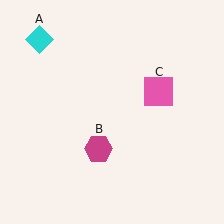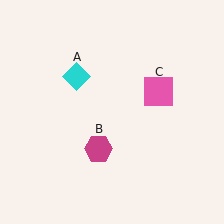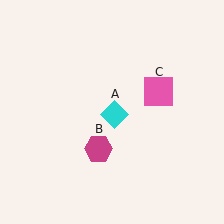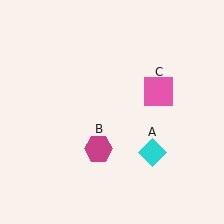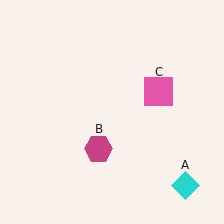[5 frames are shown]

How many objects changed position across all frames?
1 object changed position: cyan diamond (object A).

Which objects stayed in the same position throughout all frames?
Magenta hexagon (object B) and pink square (object C) remained stationary.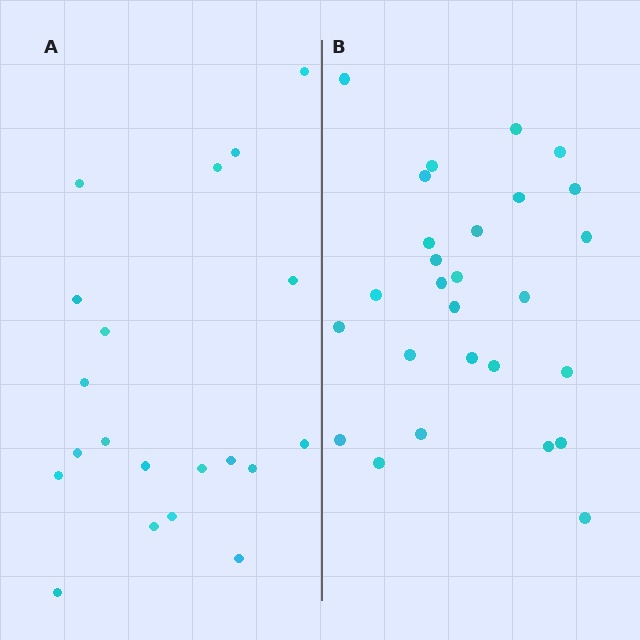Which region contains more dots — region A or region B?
Region B (the right region) has more dots.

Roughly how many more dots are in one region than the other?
Region B has roughly 8 or so more dots than region A.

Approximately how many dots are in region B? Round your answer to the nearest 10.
About 30 dots. (The exact count is 27, which rounds to 30.)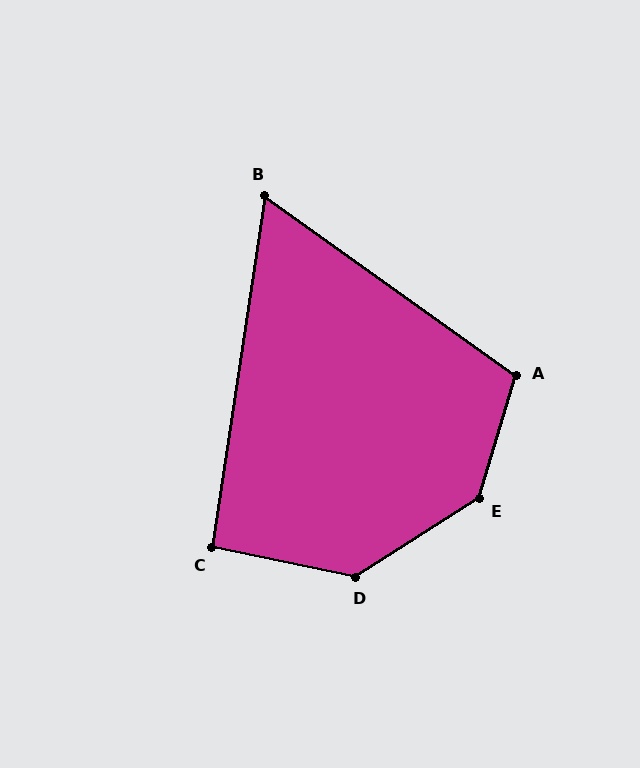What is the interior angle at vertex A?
Approximately 109 degrees (obtuse).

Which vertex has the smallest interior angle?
B, at approximately 63 degrees.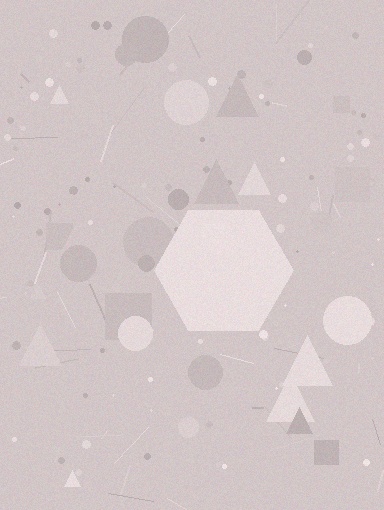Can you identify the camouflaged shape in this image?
The camouflaged shape is a hexagon.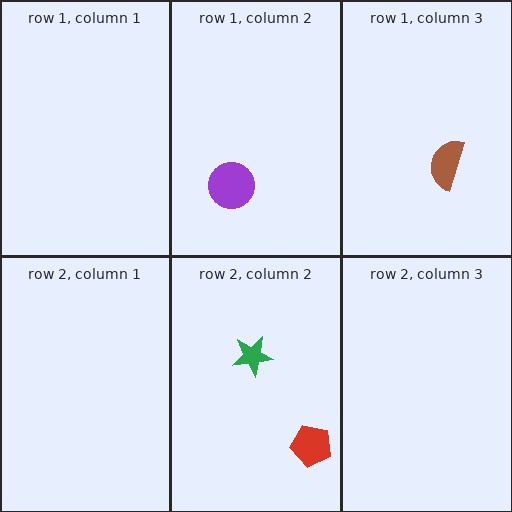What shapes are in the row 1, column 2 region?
The purple circle.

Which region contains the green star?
The row 2, column 2 region.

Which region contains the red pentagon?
The row 2, column 2 region.